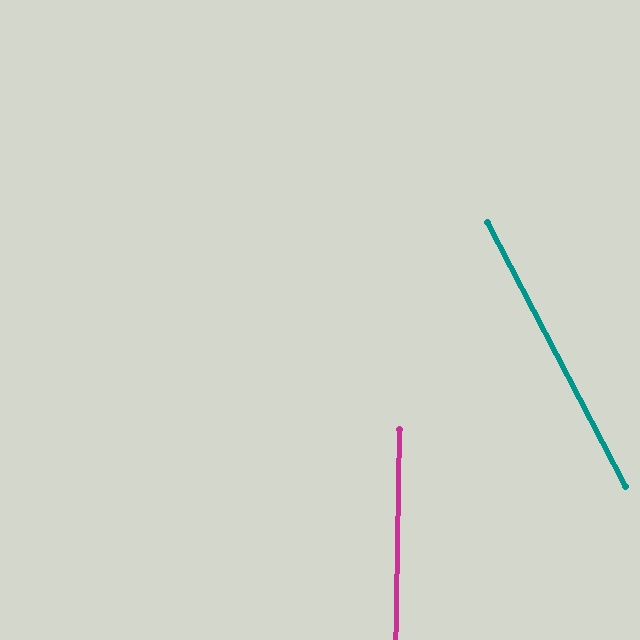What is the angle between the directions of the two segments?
Approximately 29 degrees.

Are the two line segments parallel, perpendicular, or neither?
Neither parallel nor perpendicular — they differ by about 29°.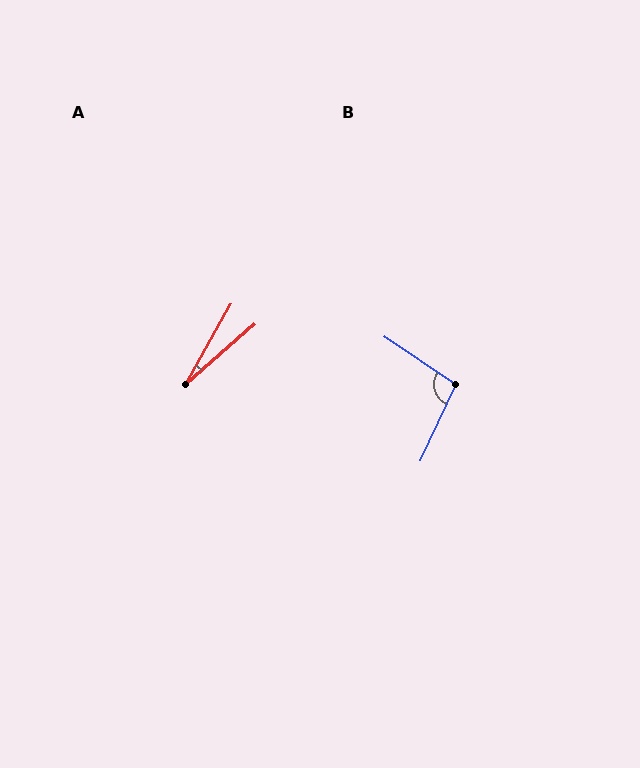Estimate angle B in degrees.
Approximately 99 degrees.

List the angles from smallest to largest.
A (19°), B (99°).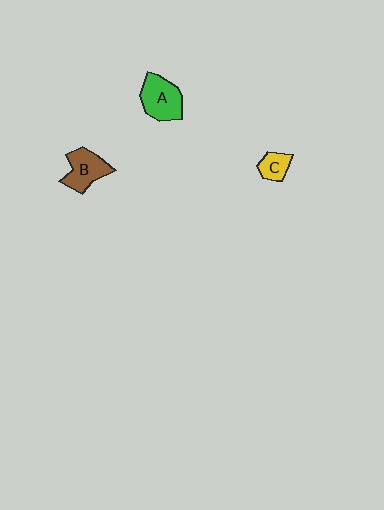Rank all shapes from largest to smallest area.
From largest to smallest: A (green), B (brown), C (yellow).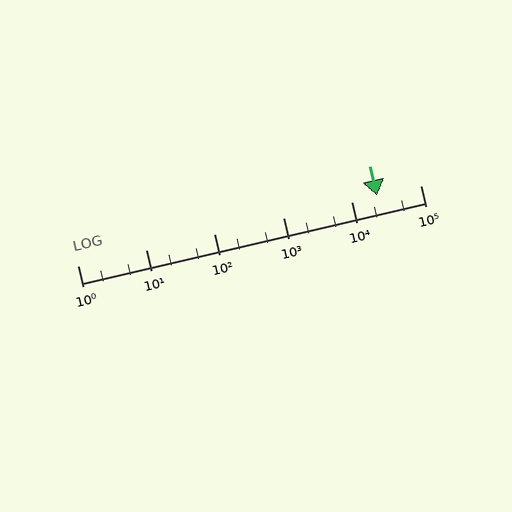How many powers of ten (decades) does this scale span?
The scale spans 5 decades, from 1 to 100000.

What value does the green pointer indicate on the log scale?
The pointer indicates approximately 23000.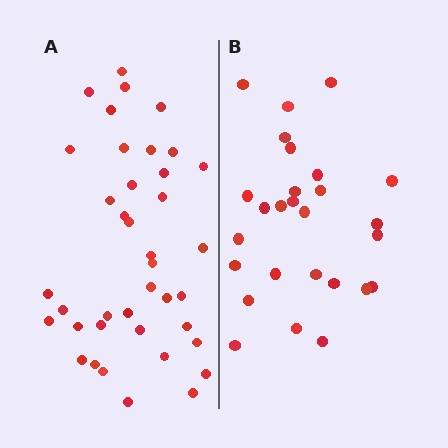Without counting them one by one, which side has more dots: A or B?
Region A (the left region) has more dots.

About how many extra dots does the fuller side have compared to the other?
Region A has roughly 12 or so more dots than region B.